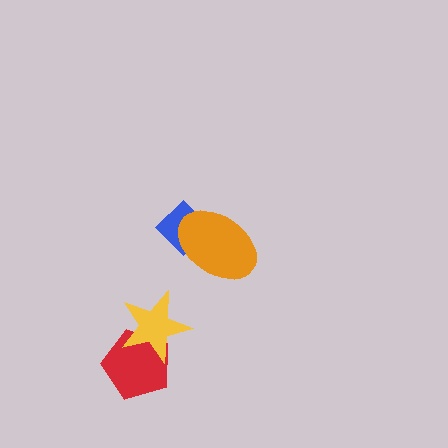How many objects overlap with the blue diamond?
1 object overlaps with the blue diamond.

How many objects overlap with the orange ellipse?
1 object overlaps with the orange ellipse.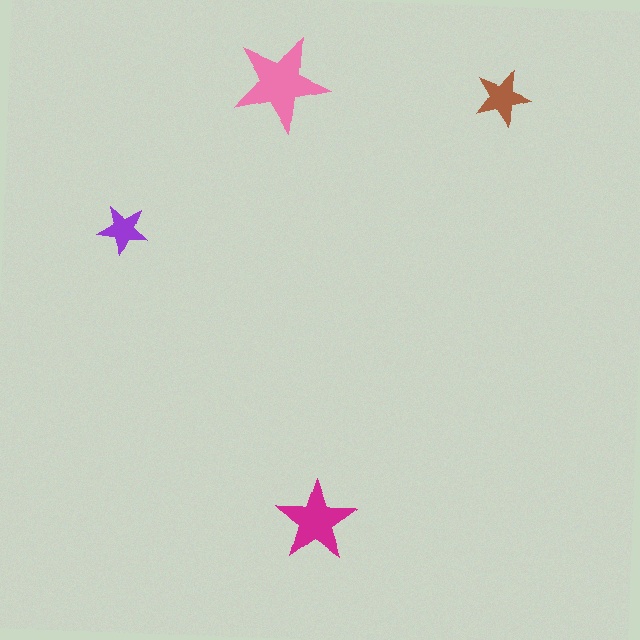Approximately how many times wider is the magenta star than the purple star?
About 1.5 times wider.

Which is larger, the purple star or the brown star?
The brown one.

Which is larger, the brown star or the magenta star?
The magenta one.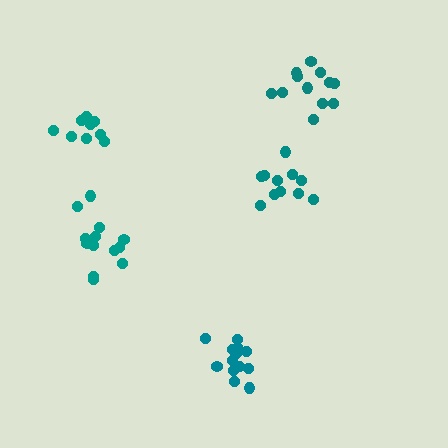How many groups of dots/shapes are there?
There are 5 groups.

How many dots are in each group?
Group 1: 13 dots, Group 2: 9 dots, Group 3: 11 dots, Group 4: 13 dots, Group 5: 12 dots (58 total).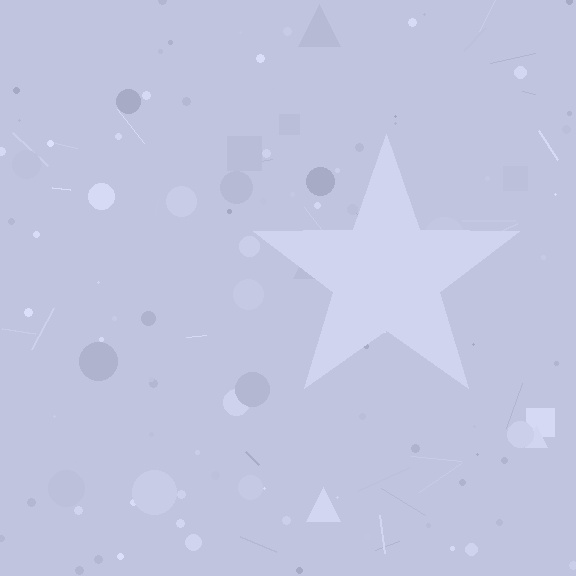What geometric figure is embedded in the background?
A star is embedded in the background.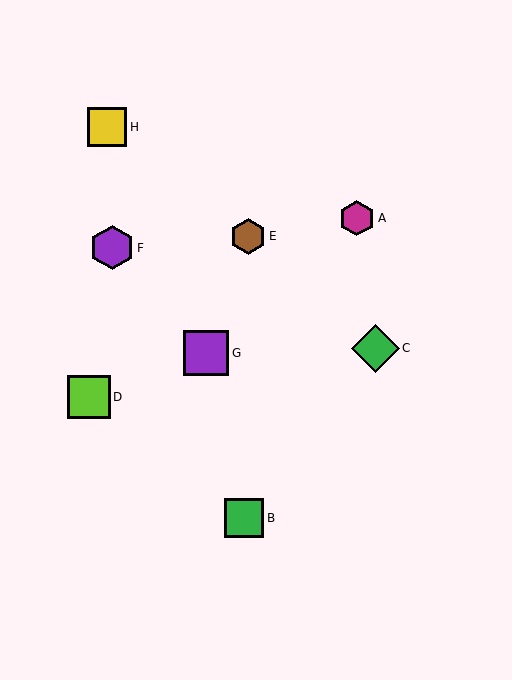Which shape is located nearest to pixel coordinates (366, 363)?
The green diamond (labeled C) at (376, 348) is nearest to that location.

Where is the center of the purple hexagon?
The center of the purple hexagon is at (112, 248).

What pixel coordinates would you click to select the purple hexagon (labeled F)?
Click at (112, 248) to select the purple hexagon F.